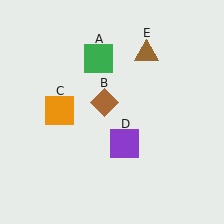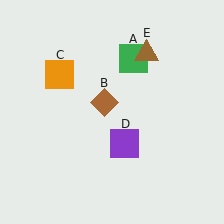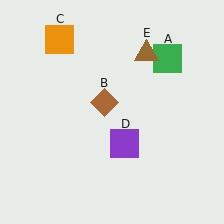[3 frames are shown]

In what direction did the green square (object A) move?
The green square (object A) moved right.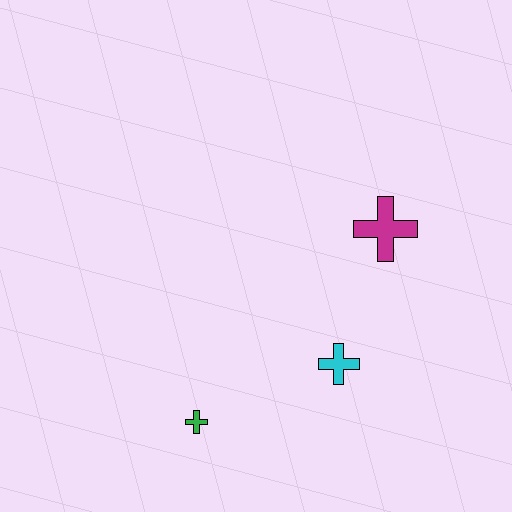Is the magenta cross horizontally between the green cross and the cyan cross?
No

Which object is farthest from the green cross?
The magenta cross is farthest from the green cross.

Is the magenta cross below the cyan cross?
No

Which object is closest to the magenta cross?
The cyan cross is closest to the magenta cross.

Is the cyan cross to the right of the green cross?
Yes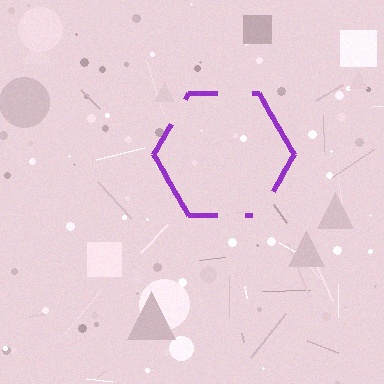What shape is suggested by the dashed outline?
The dashed outline suggests a hexagon.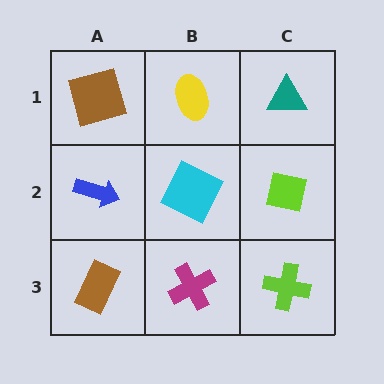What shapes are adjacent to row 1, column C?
A lime square (row 2, column C), a yellow ellipse (row 1, column B).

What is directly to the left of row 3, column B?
A brown rectangle.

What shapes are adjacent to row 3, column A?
A blue arrow (row 2, column A), a magenta cross (row 3, column B).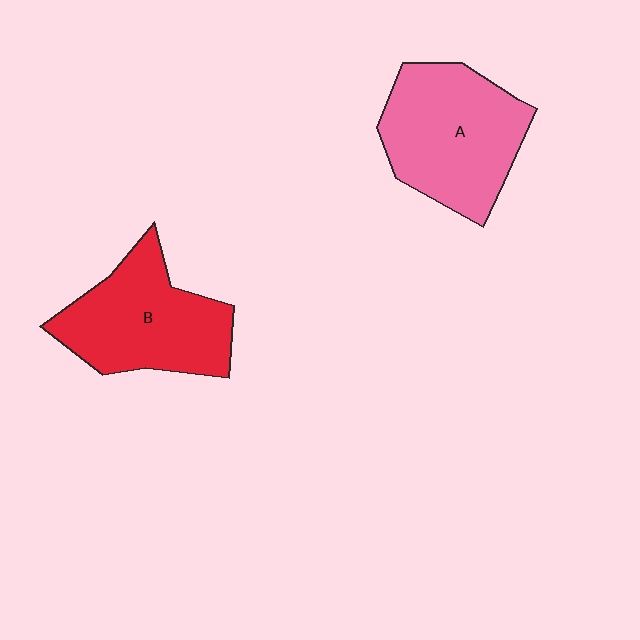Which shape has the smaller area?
Shape B (red).